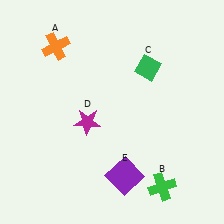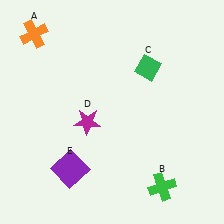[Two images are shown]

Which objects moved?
The objects that moved are: the orange cross (A), the purple square (E).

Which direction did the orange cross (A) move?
The orange cross (A) moved left.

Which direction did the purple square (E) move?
The purple square (E) moved left.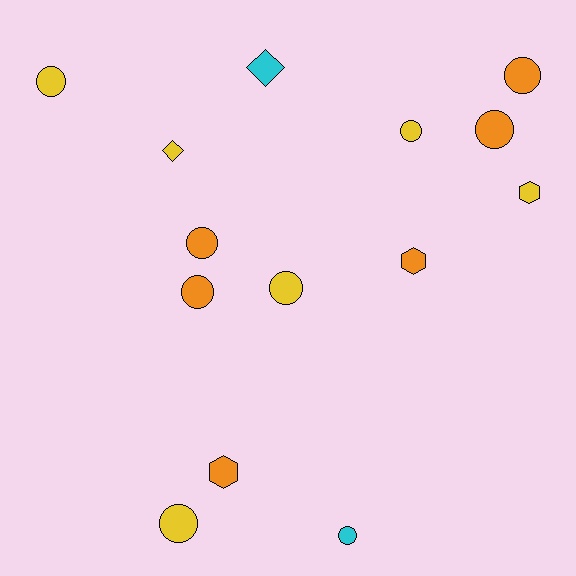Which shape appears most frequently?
Circle, with 9 objects.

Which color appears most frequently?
Yellow, with 6 objects.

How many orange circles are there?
There are 4 orange circles.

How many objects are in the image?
There are 14 objects.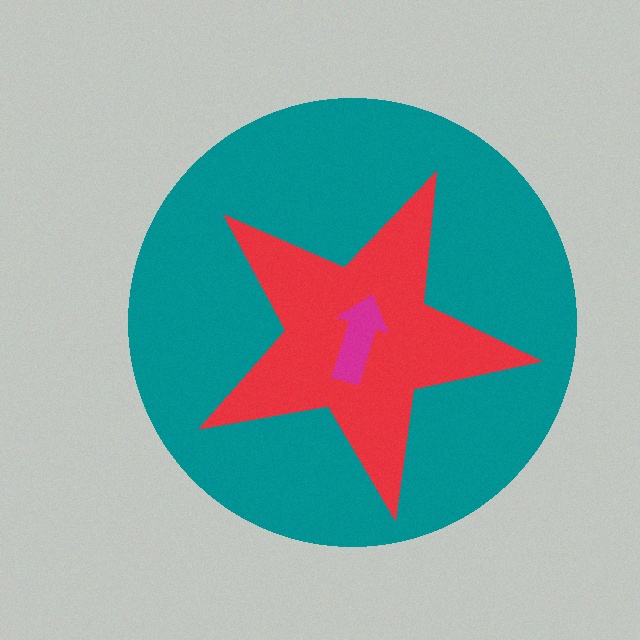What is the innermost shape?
The magenta arrow.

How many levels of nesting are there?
3.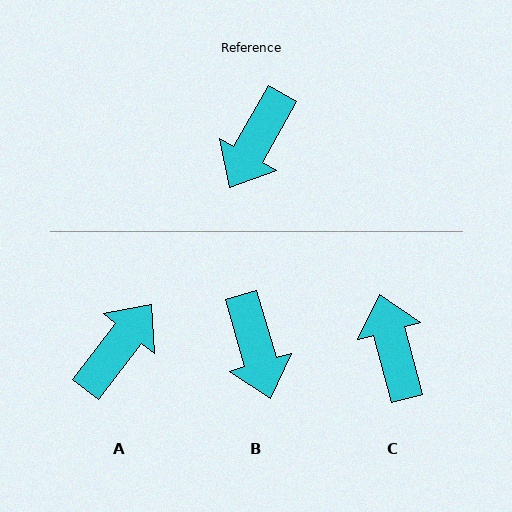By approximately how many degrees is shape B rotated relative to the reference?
Approximately 46 degrees counter-clockwise.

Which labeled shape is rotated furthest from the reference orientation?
A, about 172 degrees away.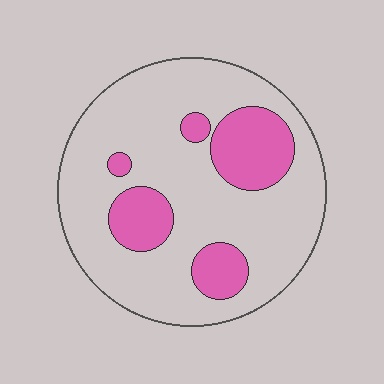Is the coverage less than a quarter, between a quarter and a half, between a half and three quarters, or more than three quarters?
Less than a quarter.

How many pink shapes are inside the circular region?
5.